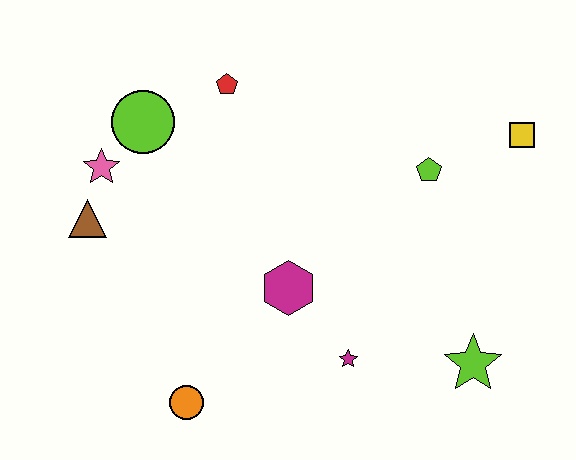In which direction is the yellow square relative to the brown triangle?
The yellow square is to the right of the brown triangle.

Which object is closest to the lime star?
The magenta star is closest to the lime star.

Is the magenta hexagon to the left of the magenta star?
Yes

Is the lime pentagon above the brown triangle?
Yes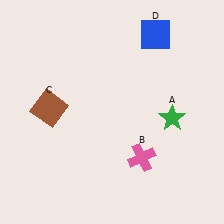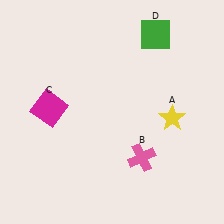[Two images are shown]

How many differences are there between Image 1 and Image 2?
There are 3 differences between the two images.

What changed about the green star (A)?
In Image 1, A is green. In Image 2, it changed to yellow.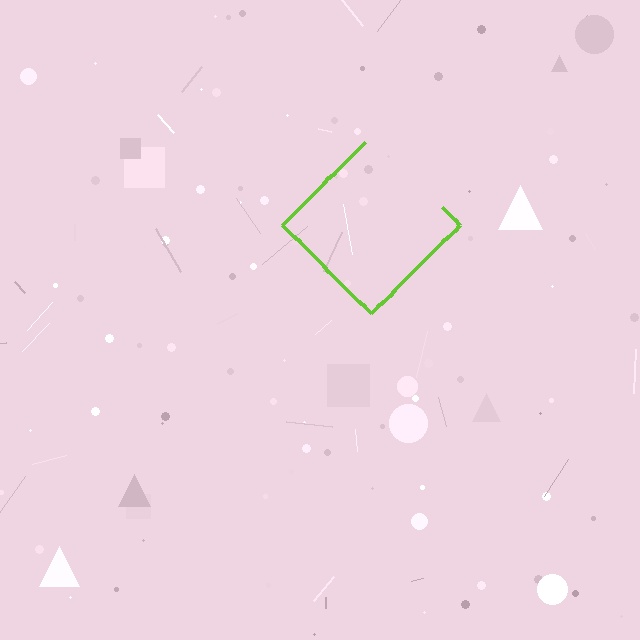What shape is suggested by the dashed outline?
The dashed outline suggests a diamond.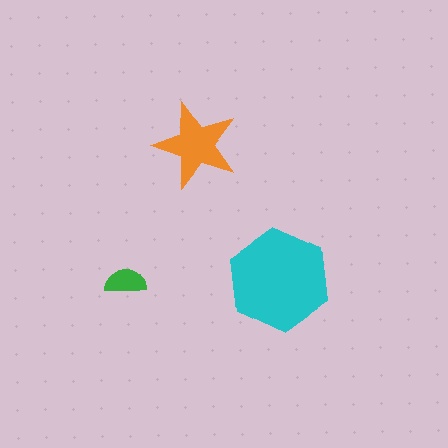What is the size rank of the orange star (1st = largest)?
2nd.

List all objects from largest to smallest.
The cyan hexagon, the orange star, the green semicircle.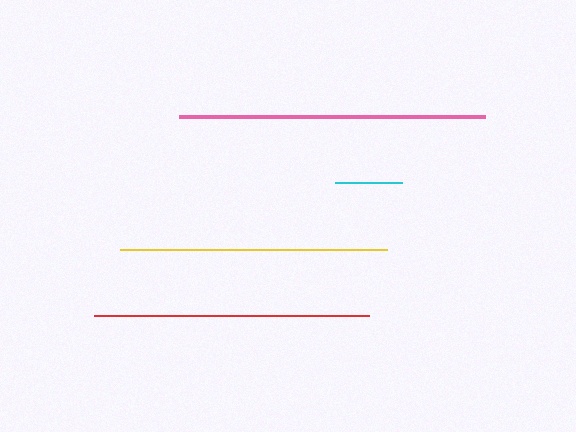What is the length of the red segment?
The red segment is approximately 275 pixels long.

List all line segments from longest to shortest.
From longest to shortest: pink, red, yellow, cyan.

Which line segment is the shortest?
The cyan line is the shortest at approximately 67 pixels.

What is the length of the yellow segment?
The yellow segment is approximately 267 pixels long.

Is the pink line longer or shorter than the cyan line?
The pink line is longer than the cyan line.